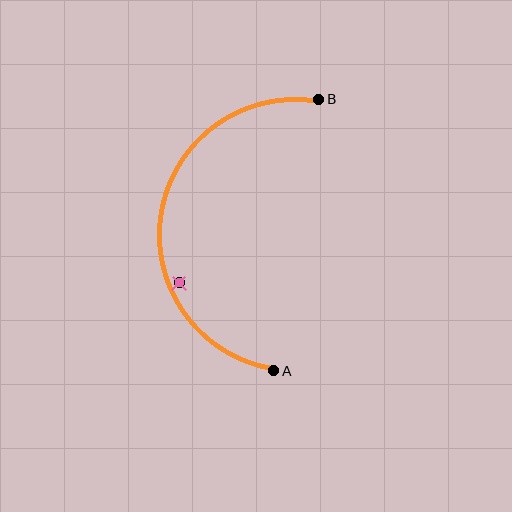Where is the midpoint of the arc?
The arc midpoint is the point on the curve farthest from the straight line joining A and B. It sits to the left of that line.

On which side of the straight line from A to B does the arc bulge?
The arc bulges to the left of the straight line connecting A and B.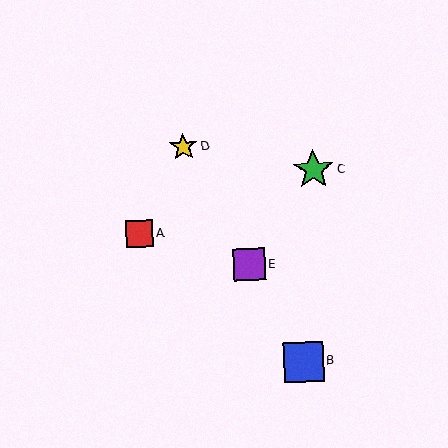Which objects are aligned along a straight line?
Objects B, D, E are aligned along a straight line.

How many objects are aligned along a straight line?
3 objects (B, D, E) are aligned along a straight line.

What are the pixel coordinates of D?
Object D is at (183, 147).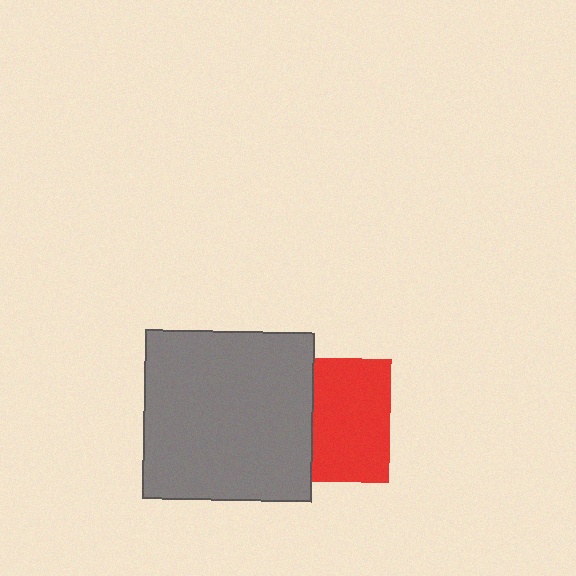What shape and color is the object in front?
The object in front is a gray square.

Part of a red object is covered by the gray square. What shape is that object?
It is a square.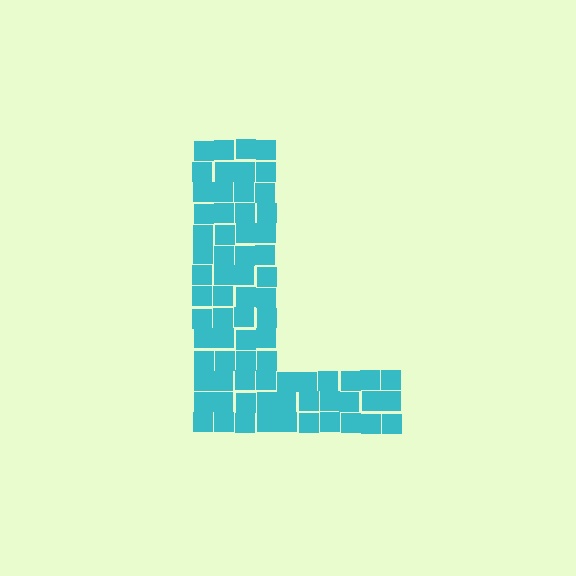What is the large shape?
The large shape is the letter L.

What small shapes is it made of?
It is made of small squares.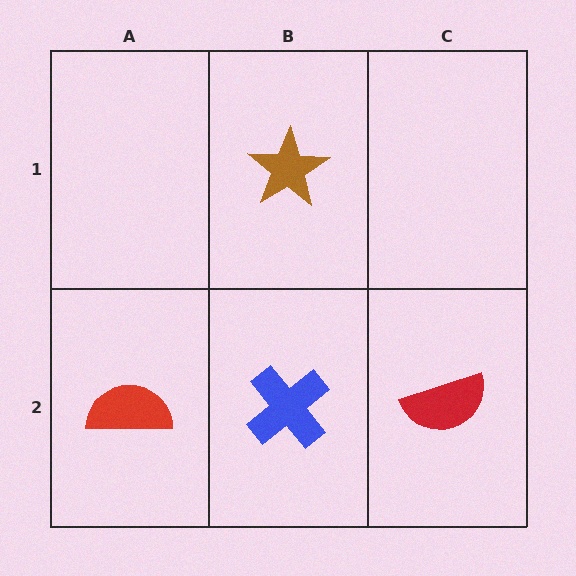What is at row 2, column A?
A red semicircle.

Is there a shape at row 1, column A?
No, that cell is empty.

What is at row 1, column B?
A brown star.